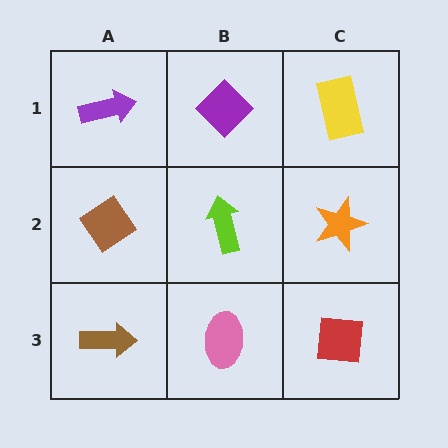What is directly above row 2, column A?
A purple arrow.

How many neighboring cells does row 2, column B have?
4.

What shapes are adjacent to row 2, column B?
A purple diamond (row 1, column B), a pink ellipse (row 3, column B), a brown diamond (row 2, column A), an orange star (row 2, column C).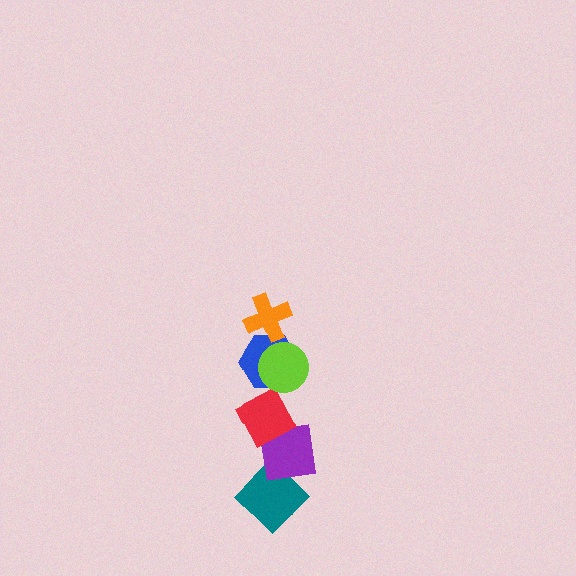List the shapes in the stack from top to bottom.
From top to bottom: the orange cross, the lime circle, the blue hexagon, the red diamond, the purple square, the teal diamond.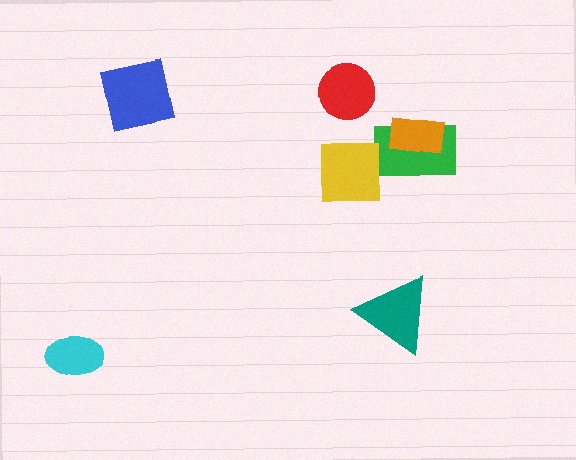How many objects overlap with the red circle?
0 objects overlap with the red circle.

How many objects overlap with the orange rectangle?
1 object overlaps with the orange rectangle.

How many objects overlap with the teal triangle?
0 objects overlap with the teal triangle.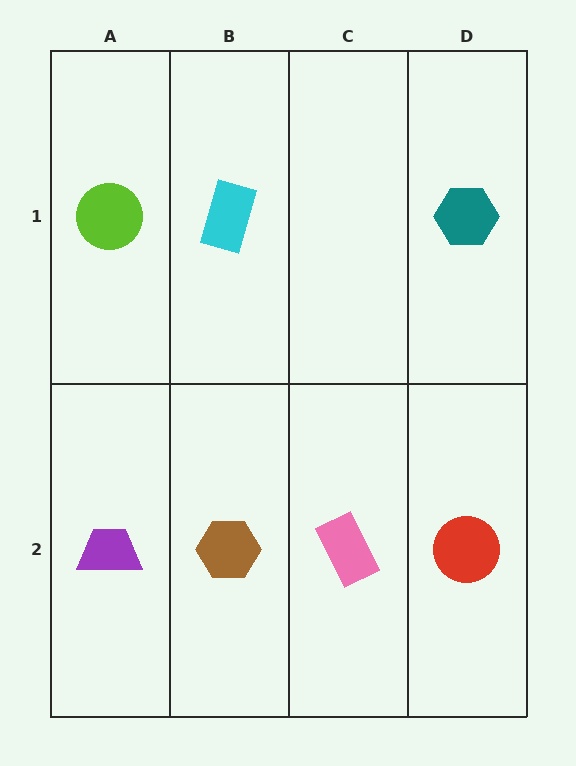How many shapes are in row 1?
3 shapes.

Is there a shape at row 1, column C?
No, that cell is empty.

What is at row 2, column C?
A pink rectangle.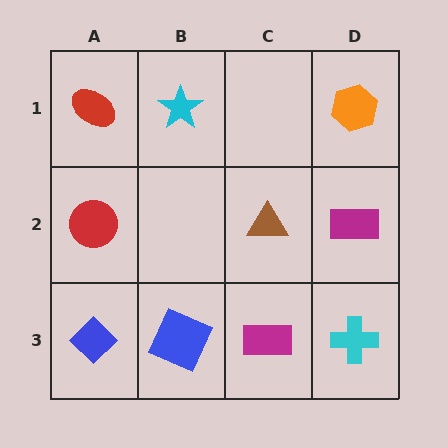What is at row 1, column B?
A cyan star.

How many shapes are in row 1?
3 shapes.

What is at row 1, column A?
A red ellipse.